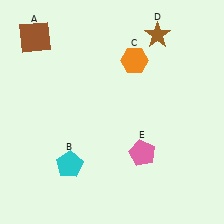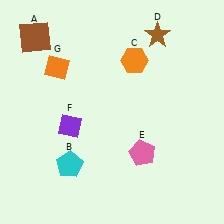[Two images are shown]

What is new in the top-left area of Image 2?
An orange diamond (G) was added in the top-left area of Image 2.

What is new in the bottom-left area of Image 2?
A purple diamond (F) was added in the bottom-left area of Image 2.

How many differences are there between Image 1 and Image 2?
There are 2 differences between the two images.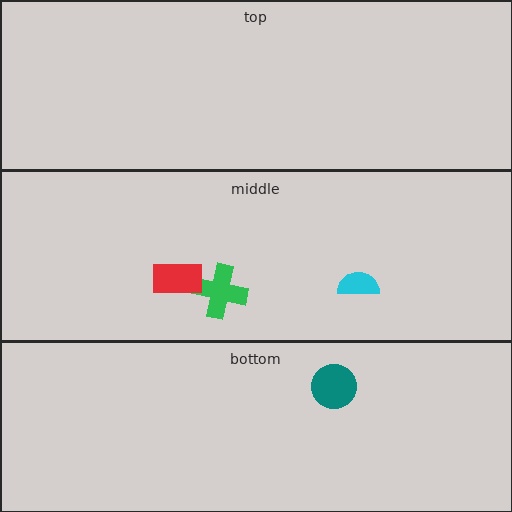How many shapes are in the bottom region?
1.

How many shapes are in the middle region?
3.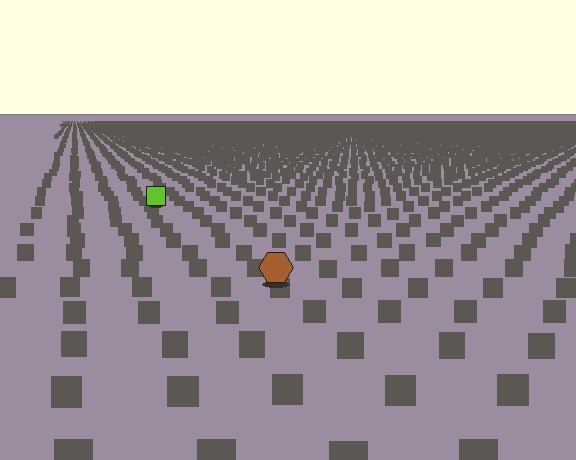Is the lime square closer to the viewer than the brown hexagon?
No. The brown hexagon is closer — you can tell from the texture gradient: the ground texture is coarser near it.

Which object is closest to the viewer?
The brown hexagon is closest. The texture marks near it are larger and more spread out.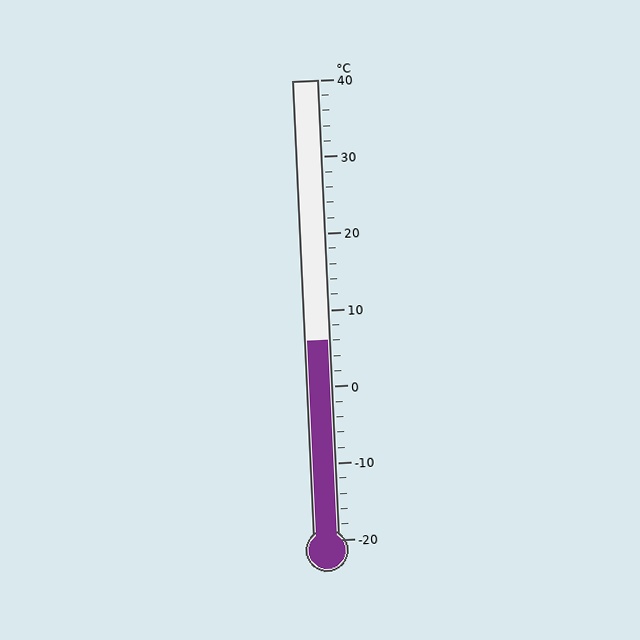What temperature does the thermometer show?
The thermometer shows approximately 6°C.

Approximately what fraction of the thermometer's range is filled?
The thermometer is filled to approximately 45% of its range.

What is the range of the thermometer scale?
The thermometer scale ranges from -20°C to 40°C.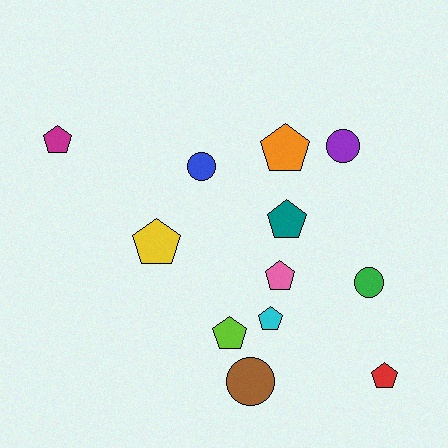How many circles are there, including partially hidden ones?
There are 4 circles.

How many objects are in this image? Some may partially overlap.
There are 12 objects.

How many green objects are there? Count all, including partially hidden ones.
There is 1 green object.